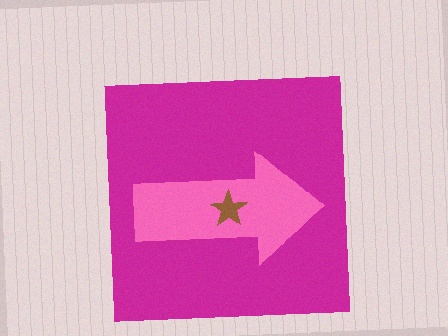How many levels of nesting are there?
3.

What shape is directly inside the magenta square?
The pink arrow.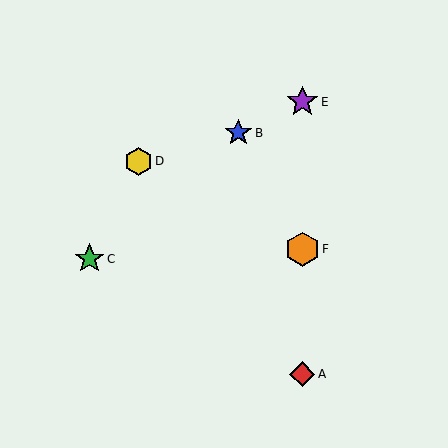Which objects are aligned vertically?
Objects A, E, F are aligned vertically.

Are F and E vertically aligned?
Yes, both are at x≈302.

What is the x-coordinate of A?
Object A is at x≈302.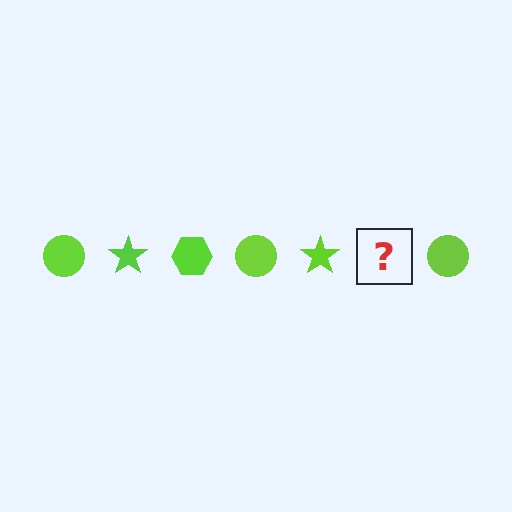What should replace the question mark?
The question mark should be replaced with a lime hexagon.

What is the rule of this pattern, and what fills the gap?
The rule is that the pattern cycles through circle, star, hexagon shapes in lime. The gap should be filled with a lime hexagon.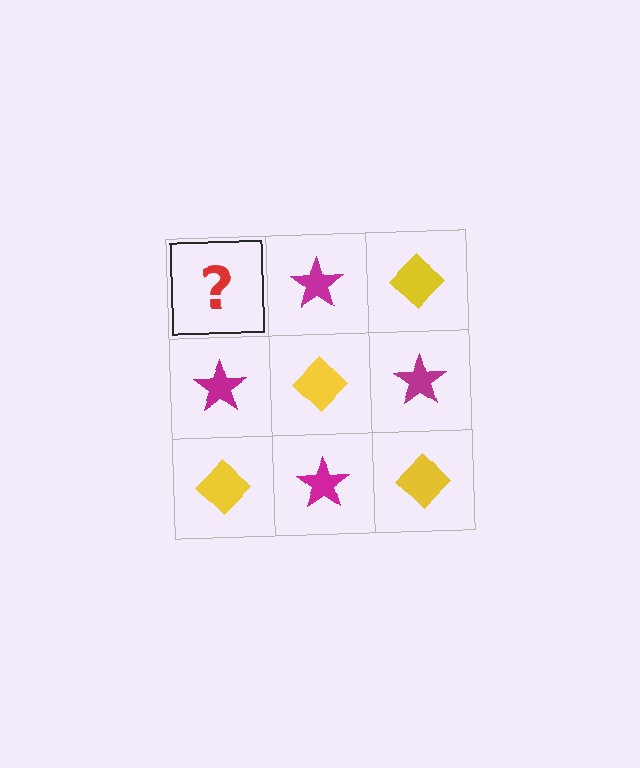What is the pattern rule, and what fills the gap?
The rule is that it alternates yellow diamond and magenta star in a checkerboard pattern. The gap should be filled with a yellow diamond.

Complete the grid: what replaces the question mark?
The question mark should be replaced with a yellow diamond.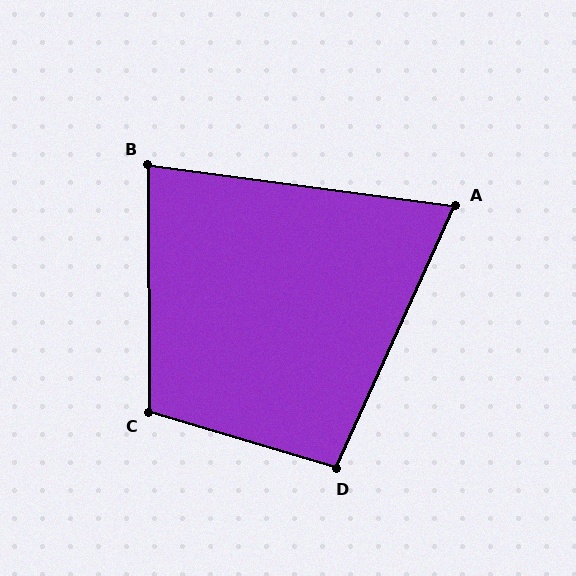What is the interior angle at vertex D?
Approximately 98 degrees (obtuse).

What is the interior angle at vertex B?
Approximately 82 degrees (acute).